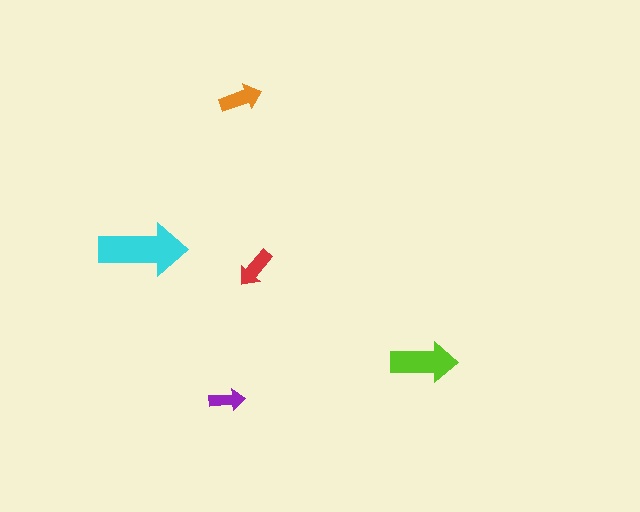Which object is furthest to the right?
The lime arrow is rightmost.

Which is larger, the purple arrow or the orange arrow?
The orange one.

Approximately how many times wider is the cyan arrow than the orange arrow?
About 2 times wider.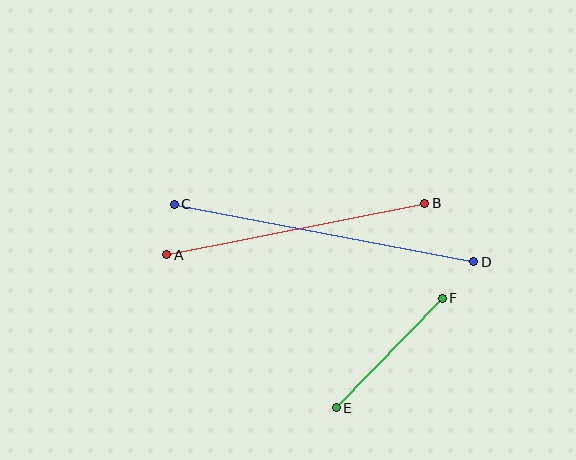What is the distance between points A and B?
The distance is approximately 264 pixels.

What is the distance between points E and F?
The distance is approximately 152 pixels.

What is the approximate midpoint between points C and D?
The midpoint is at approximately (324, 233) pixels.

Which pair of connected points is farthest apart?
Points C and D are farthest apart.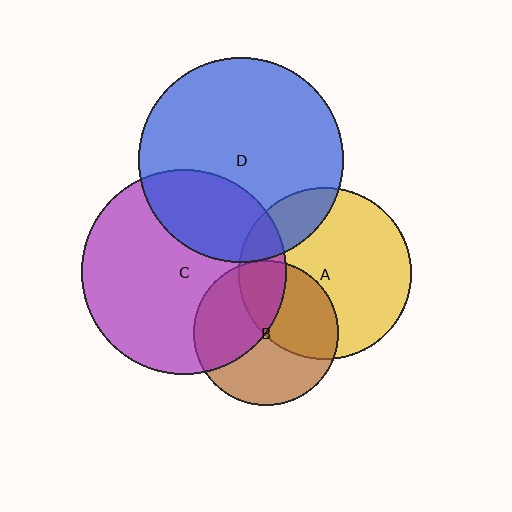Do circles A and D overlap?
Yes.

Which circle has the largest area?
Circle C (purple).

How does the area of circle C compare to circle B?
Approximately 2.0 times.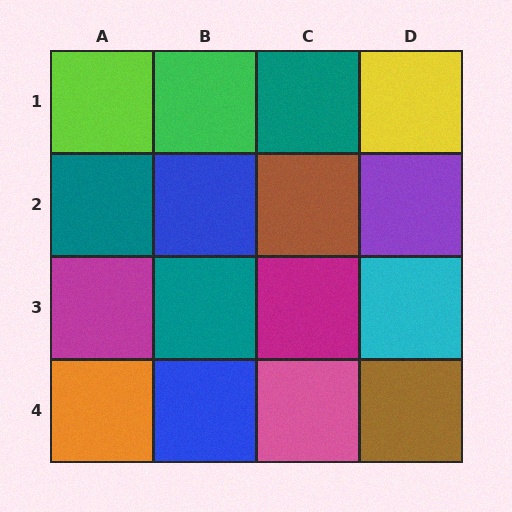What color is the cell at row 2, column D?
Purple.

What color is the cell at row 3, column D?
Cyan.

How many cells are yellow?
1 cell is yellow.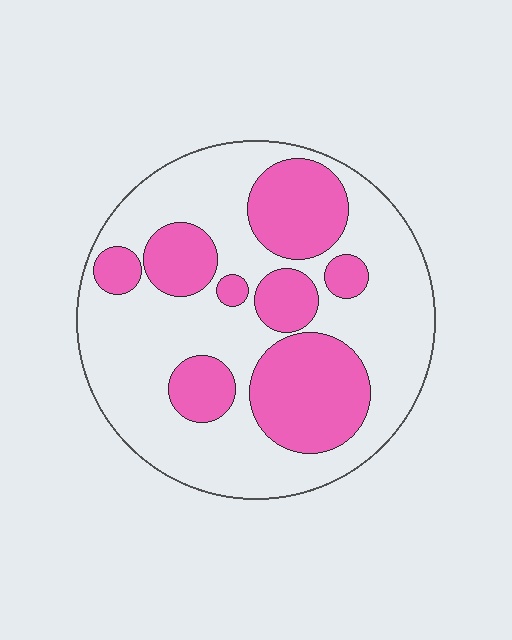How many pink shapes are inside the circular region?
8.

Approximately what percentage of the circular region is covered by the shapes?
Approximately 35%.